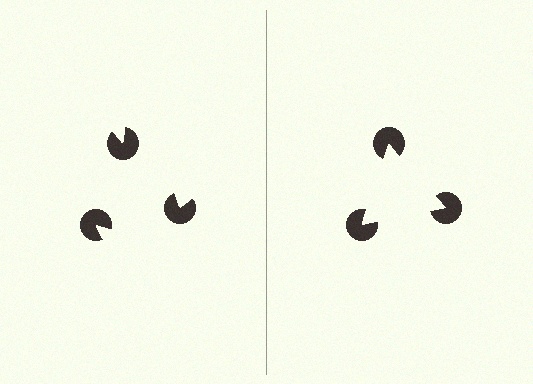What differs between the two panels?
The pac-man discs are positioned identically on both sides; only the wedge orientations differ. On the right they align to a triangle; on the left they are misaligned.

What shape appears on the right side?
An illusory triangle.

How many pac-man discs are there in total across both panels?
6 — 3 on each side.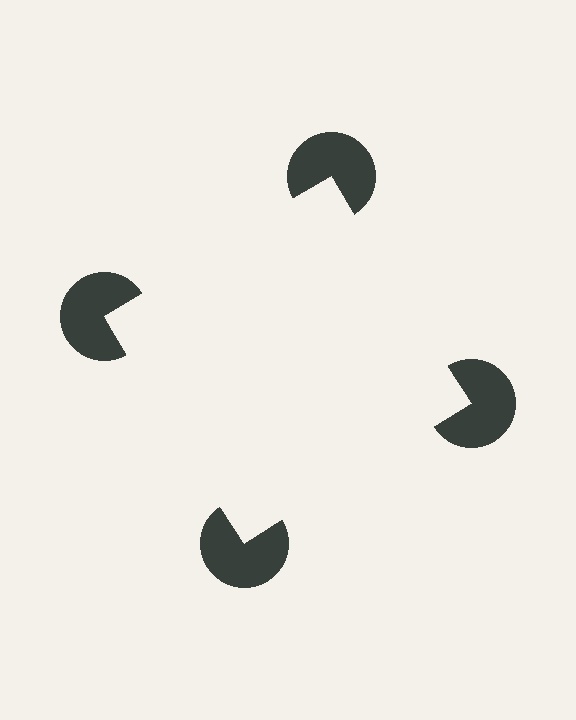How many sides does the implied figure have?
4 sides.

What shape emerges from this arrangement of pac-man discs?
An illusory square — its edges are inferred from the aligned wedge cuts in the pac-man discs, not physically drawn.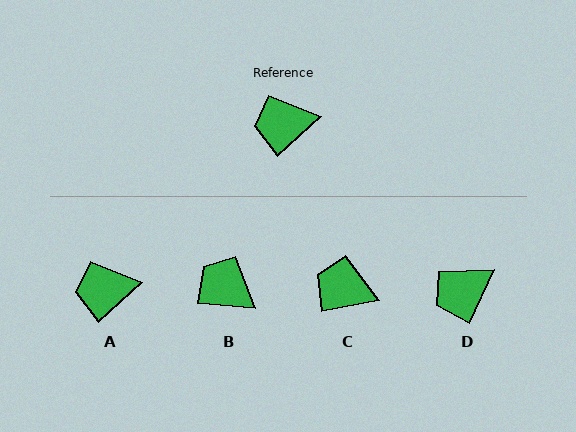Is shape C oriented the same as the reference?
No, it is off by about 31 degrees.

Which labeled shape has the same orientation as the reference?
A.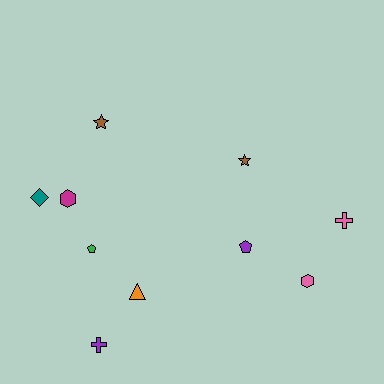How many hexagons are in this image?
There are 2 hexagons.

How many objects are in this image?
There are 10 objects.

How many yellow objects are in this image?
There are no yellow objects.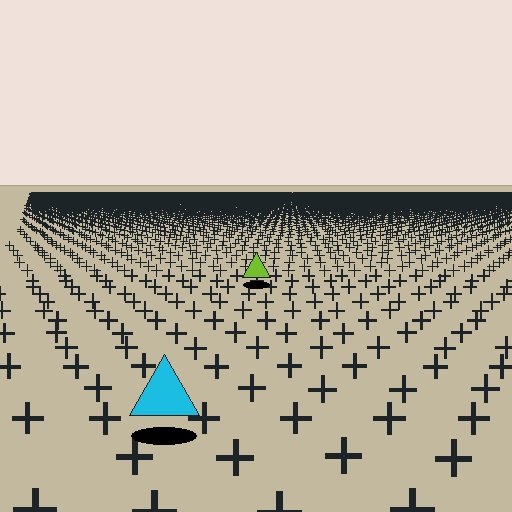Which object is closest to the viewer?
The cyan triangle is closest. The texture marks near it are larger and more spread out.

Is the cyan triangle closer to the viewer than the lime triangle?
Yes. The cyan triangle is closer — you can tell from the texture gradient: the ground texture is coarser near it.